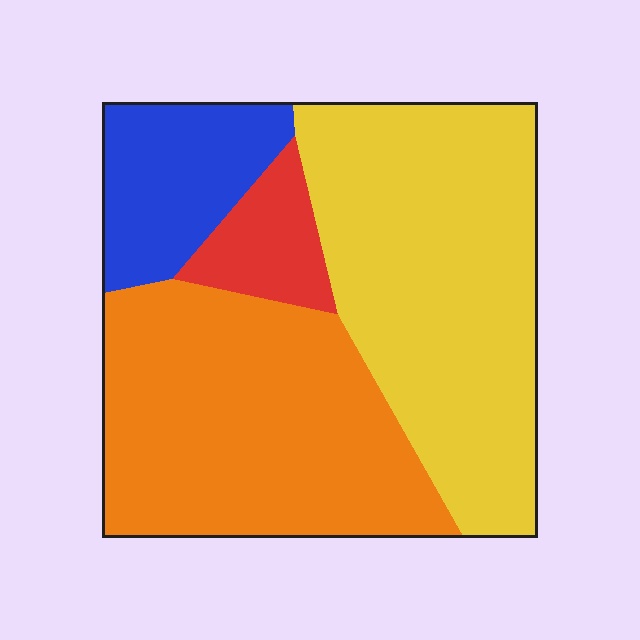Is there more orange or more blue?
Orange.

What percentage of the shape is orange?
Orange covers around 40% of the shape.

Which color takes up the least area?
Red, at roughly 5%.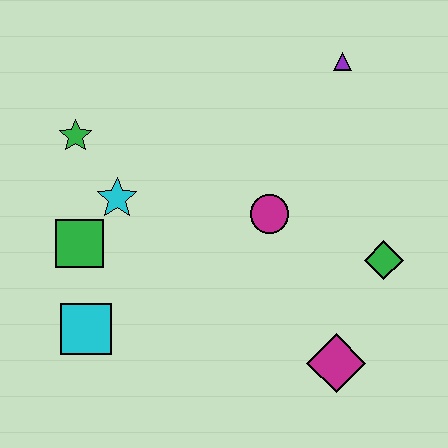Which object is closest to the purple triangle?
The magenta circle is closest to the purple triangle.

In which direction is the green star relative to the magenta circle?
The green star is to the left of the magenta circle.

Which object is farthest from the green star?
The magenta diamond is farthest from the green star.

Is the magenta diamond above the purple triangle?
No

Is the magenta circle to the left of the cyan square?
No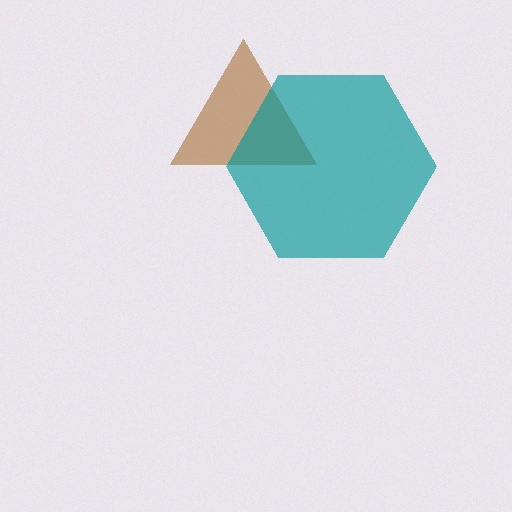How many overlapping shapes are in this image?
There are 2 overlapping shapes in the image.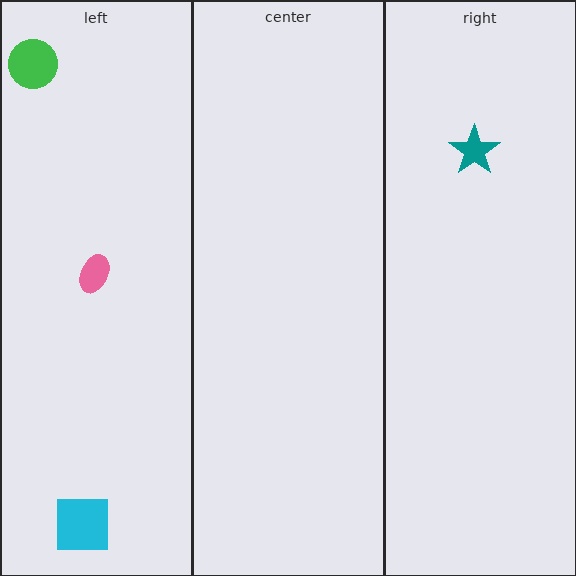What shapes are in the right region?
The teal star.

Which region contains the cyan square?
The left region.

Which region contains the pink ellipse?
The left region.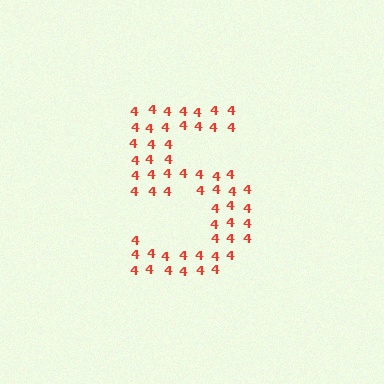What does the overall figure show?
The overall figure shows the digit 5.